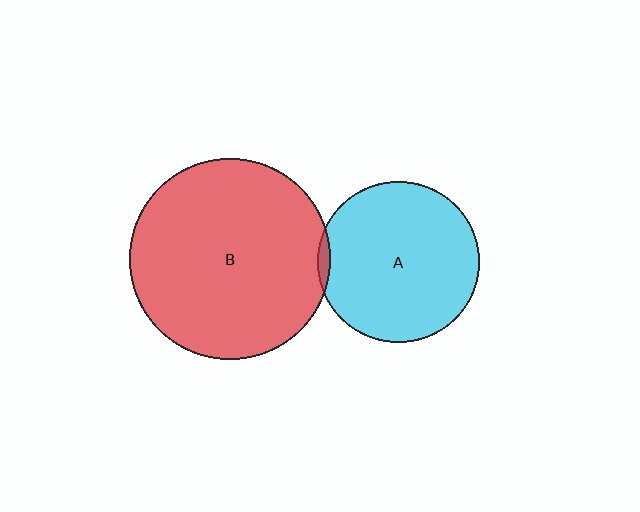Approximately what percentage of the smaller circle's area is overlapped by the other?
Approximately 5%.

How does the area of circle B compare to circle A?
Approximately 1.6 times.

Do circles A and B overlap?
Yes.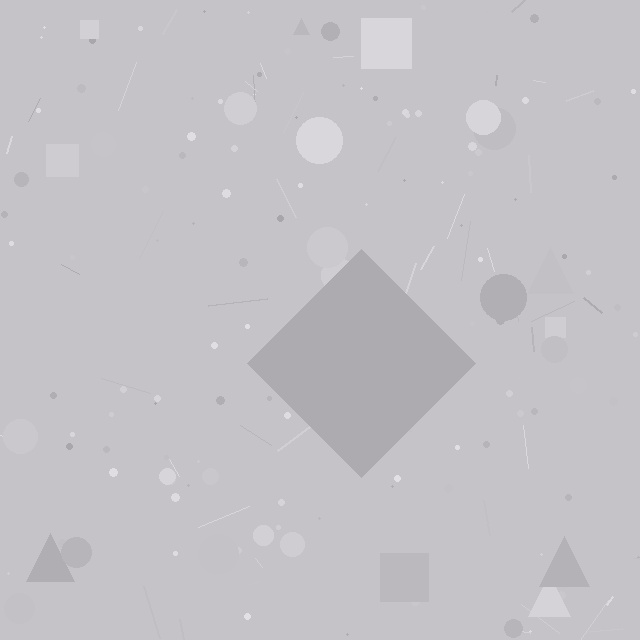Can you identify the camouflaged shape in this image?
The camouflaged shape is a diamond.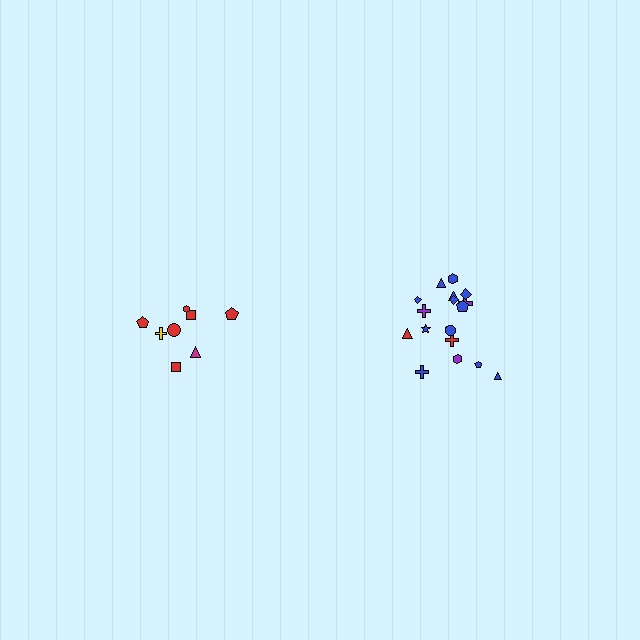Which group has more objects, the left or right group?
The right group.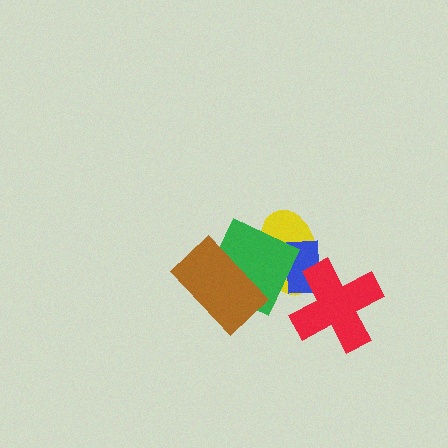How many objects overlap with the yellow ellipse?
4 objects overlap with the yellow ellipse.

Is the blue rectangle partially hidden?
Yes, it is partially covered by another shape.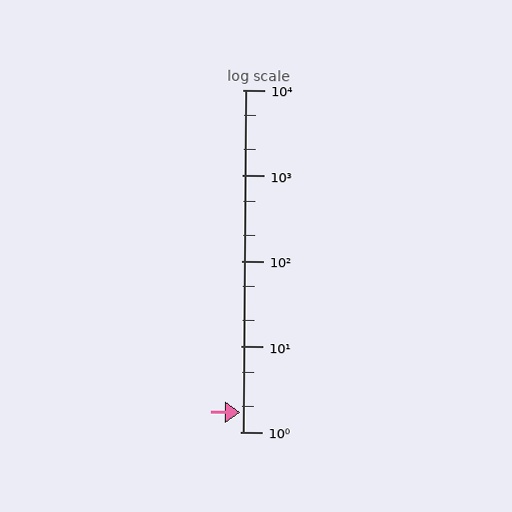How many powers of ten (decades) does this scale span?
The scale spans 4 decades, from 1 to 10000.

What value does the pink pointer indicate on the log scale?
The pointer indicates approximately 1.7.